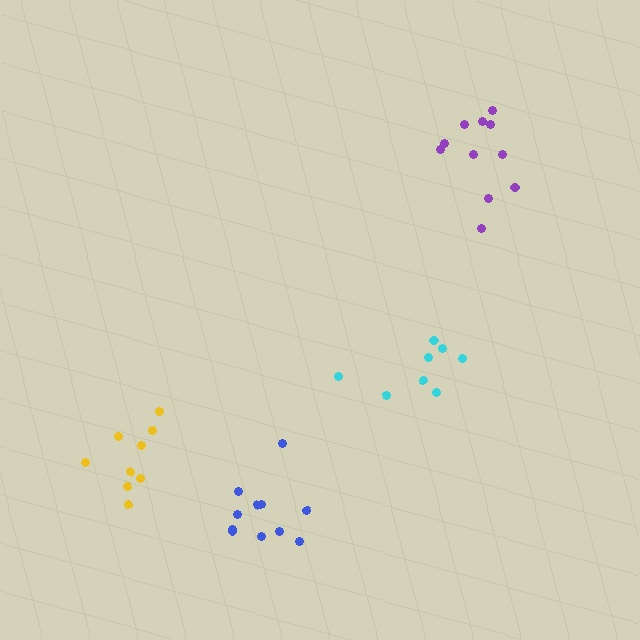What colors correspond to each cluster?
The clusters are colored: blue, cyan, yellow, purple.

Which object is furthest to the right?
The purple cluster is rightmost.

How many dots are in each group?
Group 1: 11 dots, Group 2: 8 dots, Group 3: 9 dots, Group 4: 11 dots (39 total).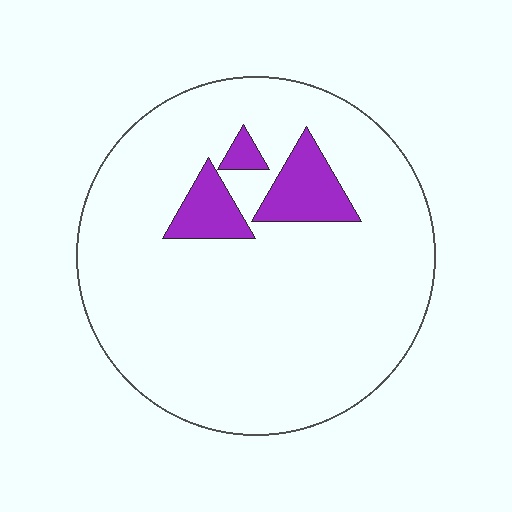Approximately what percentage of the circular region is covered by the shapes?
Approximately 10%.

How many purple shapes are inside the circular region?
3.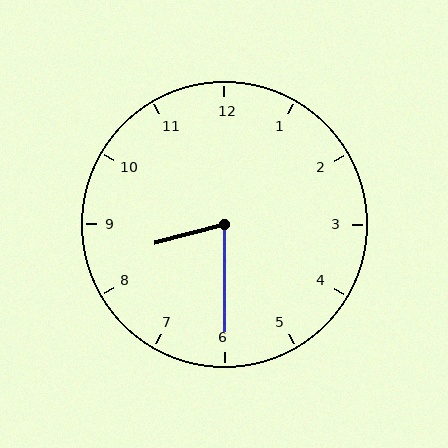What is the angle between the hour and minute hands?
Approximately 75 degrees.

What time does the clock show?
8:30.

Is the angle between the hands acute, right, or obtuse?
It is acute.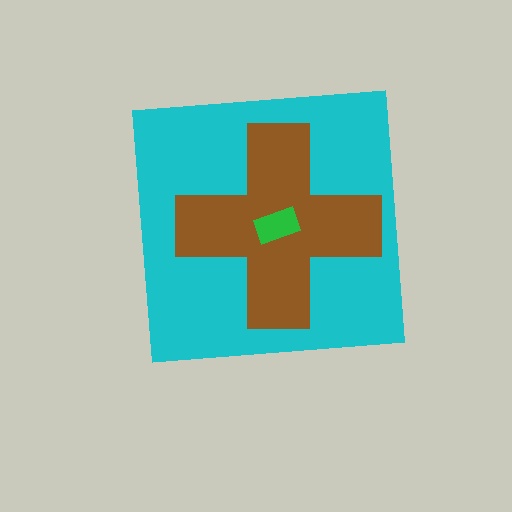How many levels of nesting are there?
3.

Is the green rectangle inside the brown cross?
Yes.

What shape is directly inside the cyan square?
The brown cross.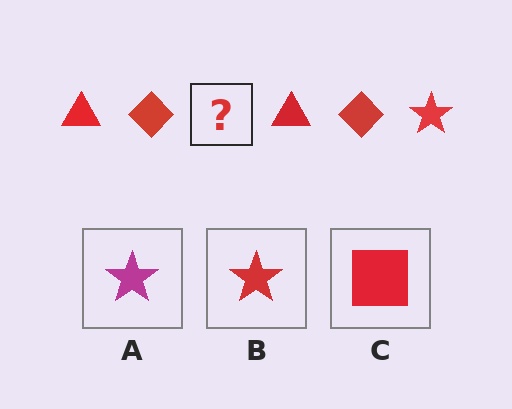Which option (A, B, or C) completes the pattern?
B.